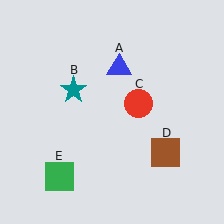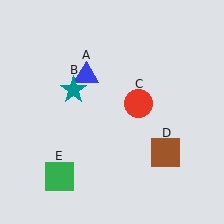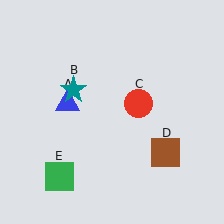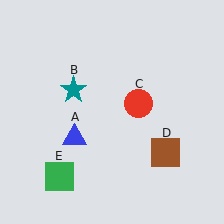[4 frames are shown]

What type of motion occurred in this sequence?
The blue triangle (object A) rotated counterclockwise around the center of the scene.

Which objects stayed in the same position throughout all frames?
Teal star (object B) and red circle (object C) and brown square (object D) and green square (object E) remained stationary.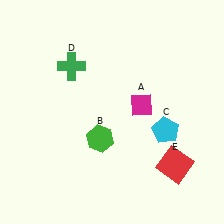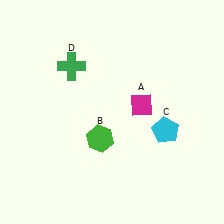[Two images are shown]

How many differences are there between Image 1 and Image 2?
There is 1 difference between the two images.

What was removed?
The red square (E) was removed in Image 2.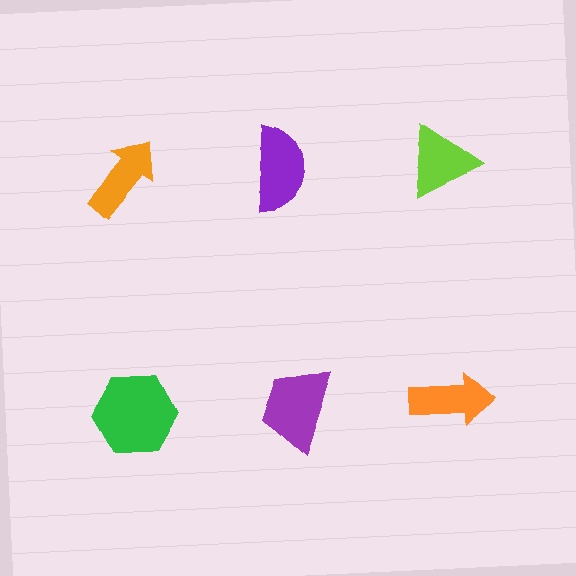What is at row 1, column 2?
A purple semicircle.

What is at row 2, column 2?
A purple trapezoid.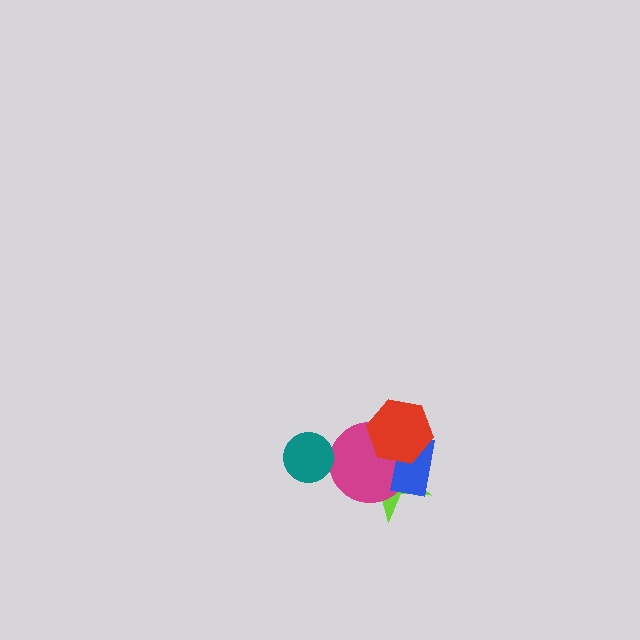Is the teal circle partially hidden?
No, no other shape covers it.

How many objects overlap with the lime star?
3 objects overlap with the lime star.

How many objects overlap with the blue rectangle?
3 objects overlap with the blue rectangle.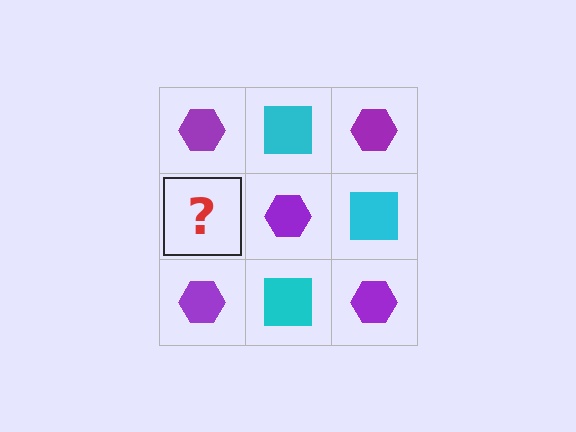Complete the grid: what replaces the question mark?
The question mark should be replaced with a cyan square.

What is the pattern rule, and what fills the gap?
The rule is that it alternates purple hexagon and cyan square in a checkerboard pattern. The gap should be filled with a cyan square.